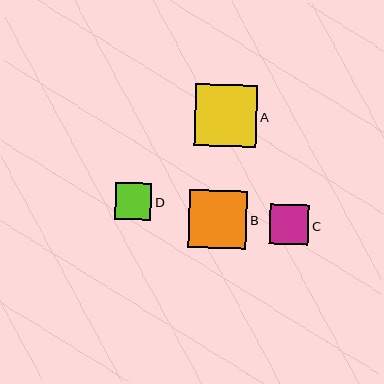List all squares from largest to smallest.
From largest to smallest: A, B, C, D.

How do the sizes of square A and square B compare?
Square A and square B are approximately the same size.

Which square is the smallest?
Square D is the smallest with a size of approximately 37 pixels.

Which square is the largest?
Square A is the largest with a size of approximately 62 pixels.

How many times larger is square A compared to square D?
Square A is approximately 1.7 times the size of square D.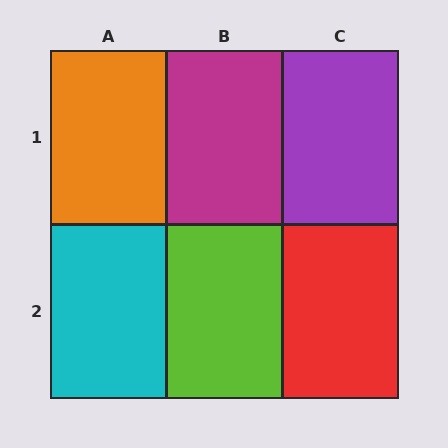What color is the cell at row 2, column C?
Red.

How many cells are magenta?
1 cell is magenta.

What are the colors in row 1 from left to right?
Orange, magenta, purple.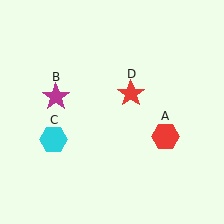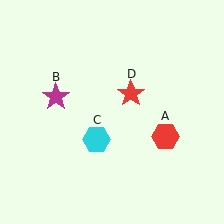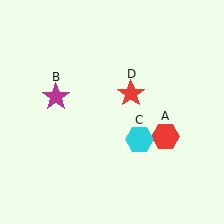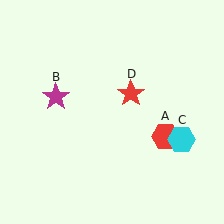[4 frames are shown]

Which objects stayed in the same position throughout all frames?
Red hexagon (object A) and magenta star (object B) and red star (object D) remained stationary.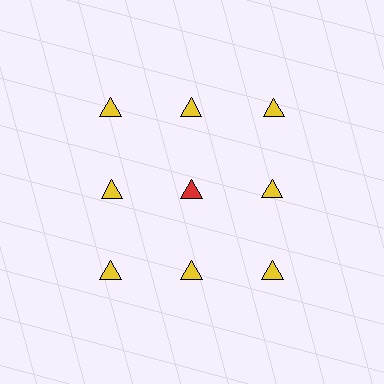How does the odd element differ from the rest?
It has a different color: red instead of yellow.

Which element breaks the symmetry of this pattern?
The red triangle in the second row, second from left column breaks the symmetry. All other shapes are yellow triangles.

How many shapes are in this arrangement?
There are 9 shapes arranged in a grid pattern.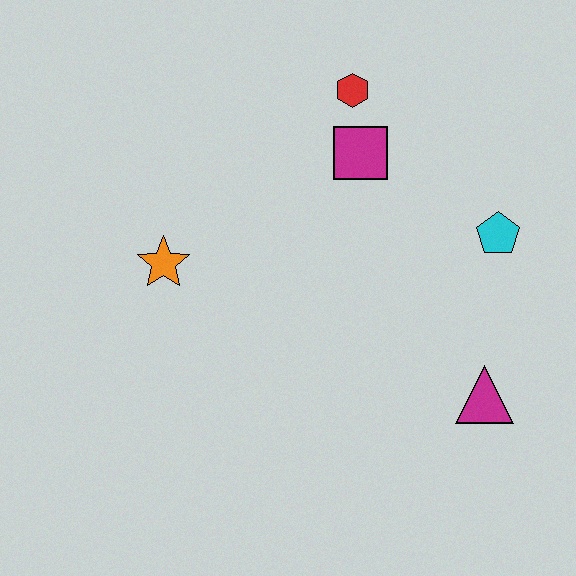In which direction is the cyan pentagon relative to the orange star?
The cyan pentagon is to the right of the orange star.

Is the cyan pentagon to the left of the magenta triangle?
No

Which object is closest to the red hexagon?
The magenta square is closest to the red hexagon.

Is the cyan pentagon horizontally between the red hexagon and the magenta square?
No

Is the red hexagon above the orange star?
Yes